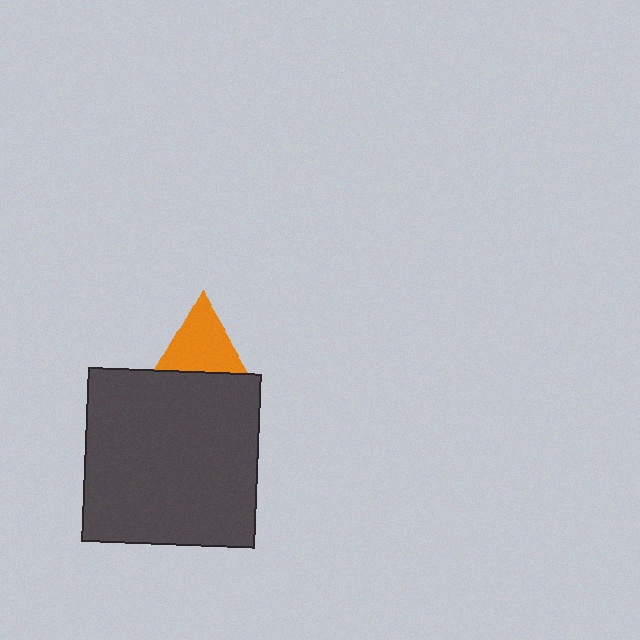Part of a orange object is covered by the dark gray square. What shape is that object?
It is a triangle.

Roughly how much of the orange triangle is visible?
Most of it is visible (roughly 70%).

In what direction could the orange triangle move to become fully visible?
The orange triangle could move up. That would shift it out from behind the dark gray square entirely.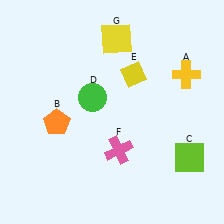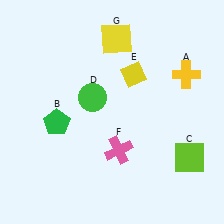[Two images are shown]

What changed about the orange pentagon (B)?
In Image 1, B is orange. In Image 2, it changed to green.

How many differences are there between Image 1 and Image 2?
There is 1 difference between the two images.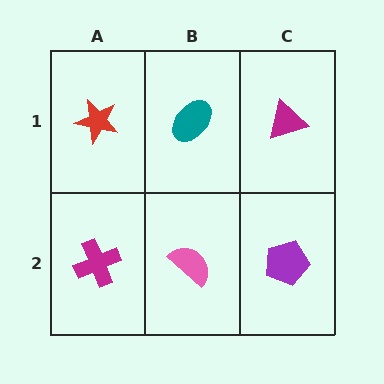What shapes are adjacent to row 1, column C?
A purple pentagon (row 2, column C), a teal ellipse (row 1, column B).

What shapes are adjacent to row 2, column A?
A red star (row 1, column A), a pink semicircle (row 2, column B).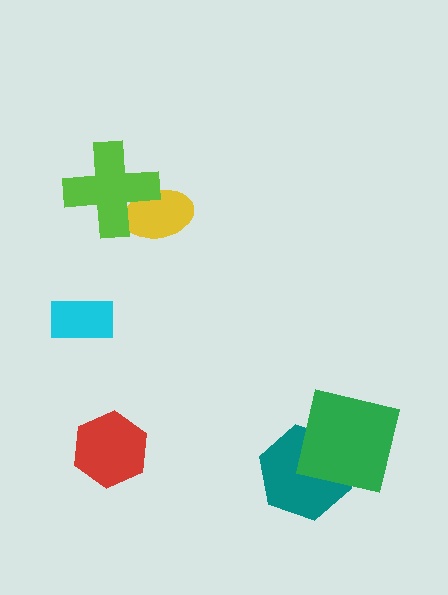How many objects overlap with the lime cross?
1 object overlaps with the lime cross.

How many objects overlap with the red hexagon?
0 objects overlap with the red hexagon.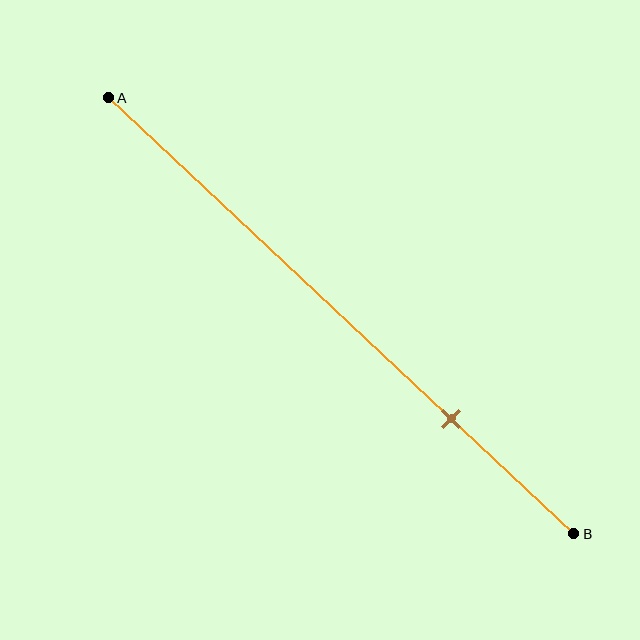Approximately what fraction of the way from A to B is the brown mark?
The brown mark is approximately 75% of the way from A to B.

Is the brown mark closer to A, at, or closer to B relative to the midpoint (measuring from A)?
The brown mark is closer to point B than the midpoint of segment AB.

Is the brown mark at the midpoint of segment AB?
No, the mark is at about 75% from A, not at the 50% midpoint.